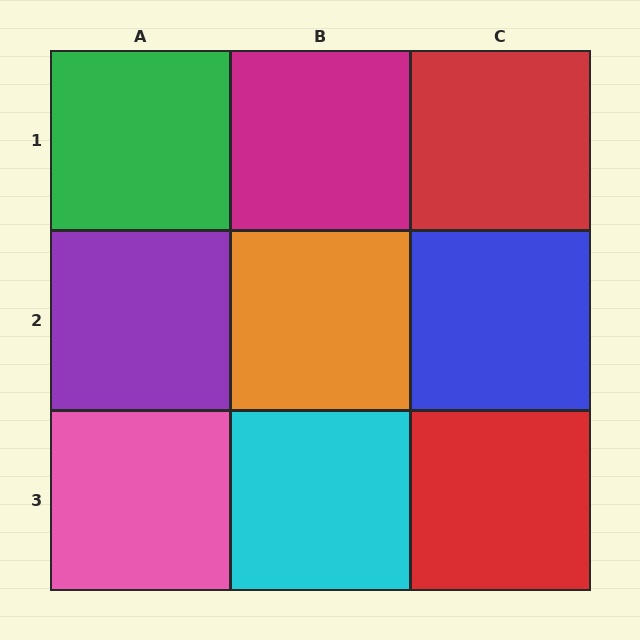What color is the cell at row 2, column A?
Purple.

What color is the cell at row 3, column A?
Pink.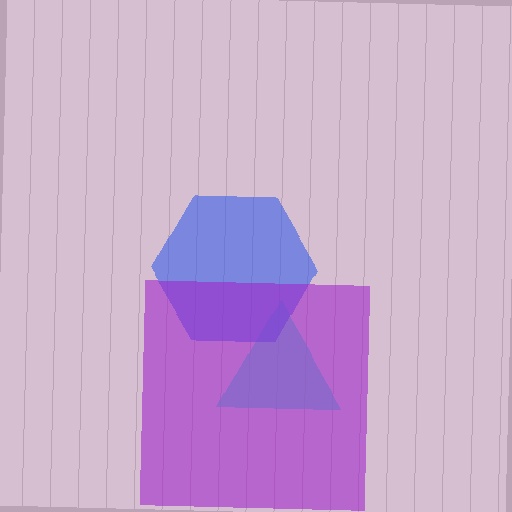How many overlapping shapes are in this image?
There are 3 overlapping shapes in the image.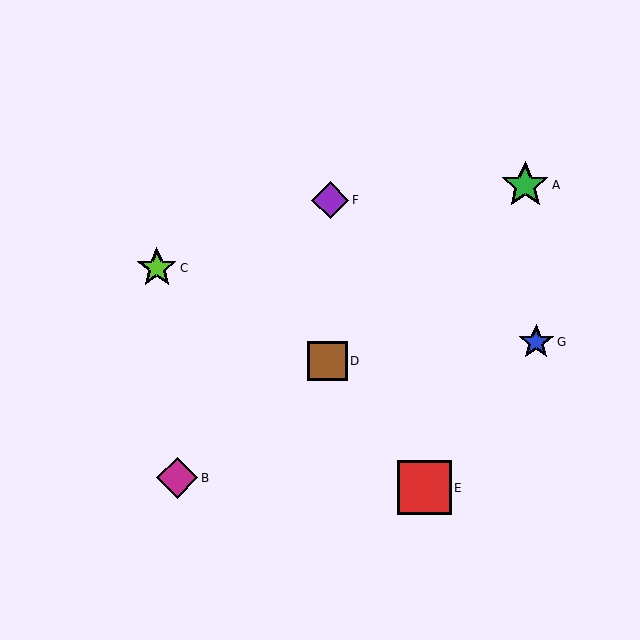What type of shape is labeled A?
Shape A is a green star.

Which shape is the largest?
The red square (labeled E) is the largest.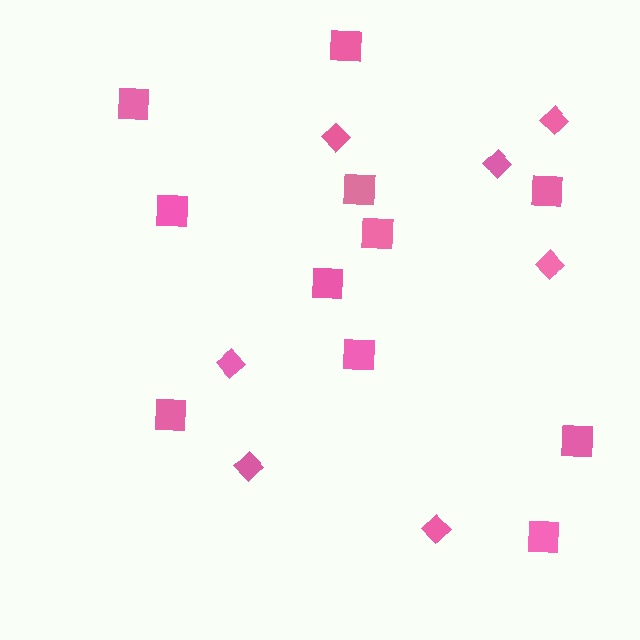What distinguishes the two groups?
There are 2 groups: one group of squares (11) and one group of diamonds (7).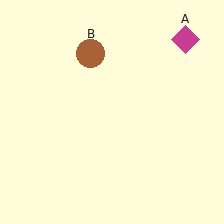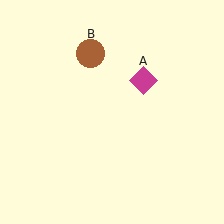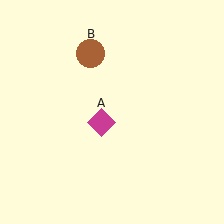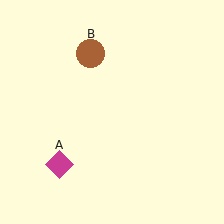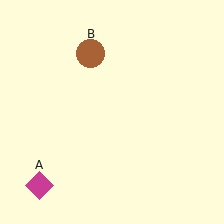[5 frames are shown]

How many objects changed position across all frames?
1 object changed position: magenta diamond (object A).